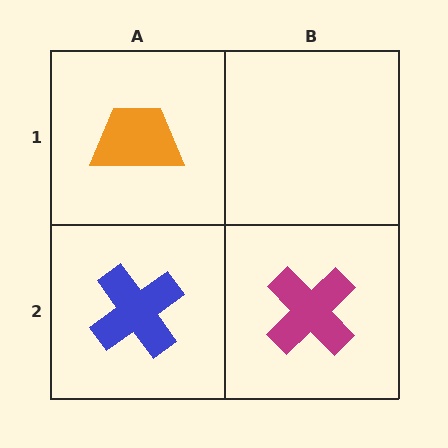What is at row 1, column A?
An orange trapezoid.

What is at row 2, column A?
A blue cross.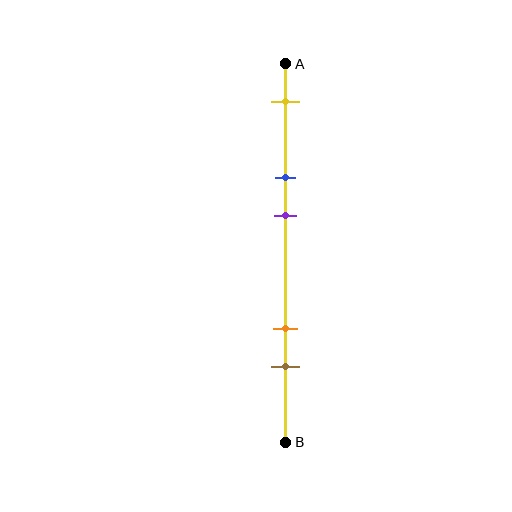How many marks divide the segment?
There are 5 marks dividing the segment.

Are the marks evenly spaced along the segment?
No, the marks are not evenly spaced.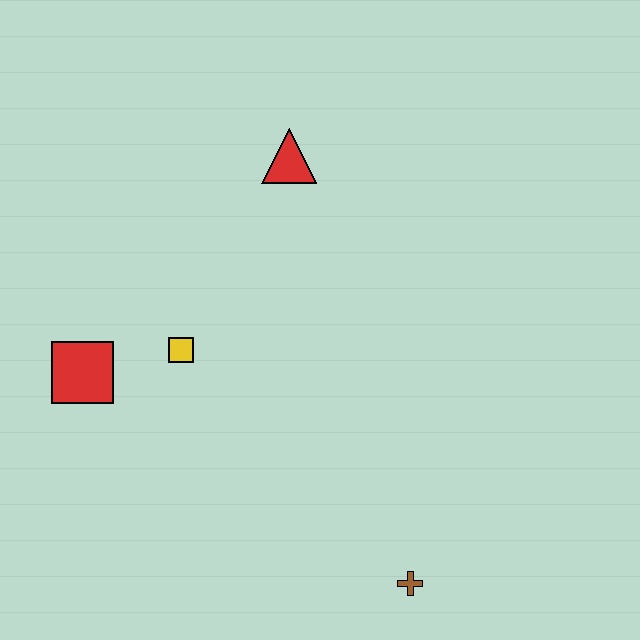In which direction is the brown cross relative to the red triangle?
The brown cross is below the red triangle.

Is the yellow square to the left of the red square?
No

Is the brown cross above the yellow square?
No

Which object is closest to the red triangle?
The yellow square is closest to the red triangle.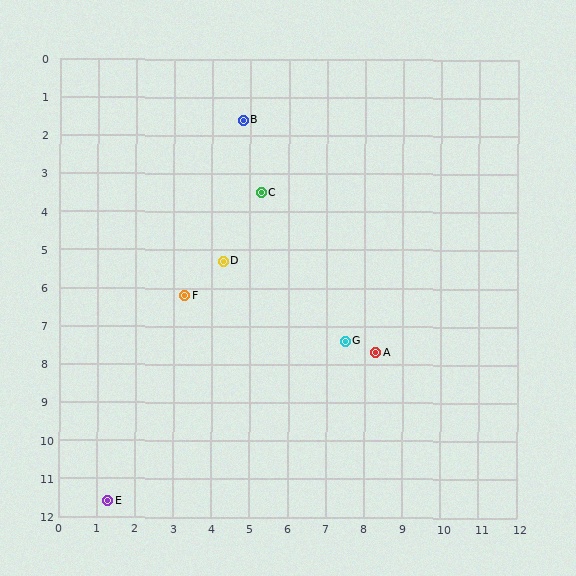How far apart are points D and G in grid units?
Points D and G are about 3.8 grid units apart.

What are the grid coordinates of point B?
Point B is at approximately (4.8, 1.6).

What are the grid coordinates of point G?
Point G is at approximately (7.5, 7.4).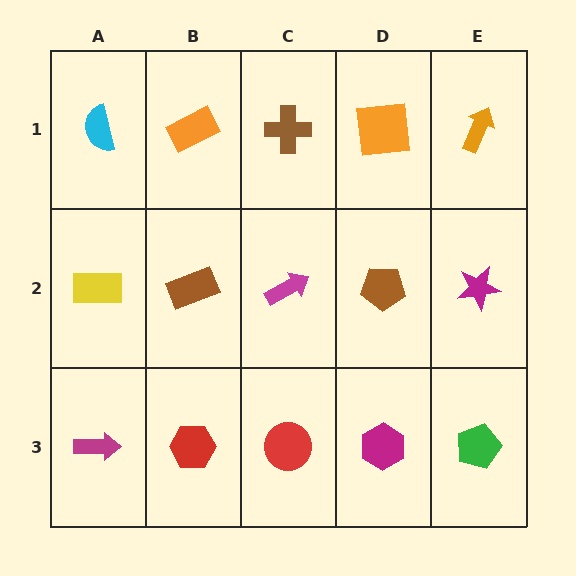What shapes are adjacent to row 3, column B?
A brown rectangle (row 2, column B), a magenta arrow (row 3, column A), a red circle (row 3, column C).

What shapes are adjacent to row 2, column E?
An orange arrow (row 1, column E), a green pentagon (row 3, column E), a brown pentagon (row 2, column D).